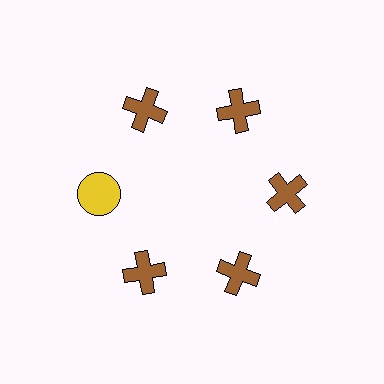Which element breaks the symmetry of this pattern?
The yellow circle at roughly the 9 o'clock position breaks the symmetry. All other shapes are brown crosses.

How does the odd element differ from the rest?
It differs in both color (yellow instead of brown) and shape (circle instead of cross).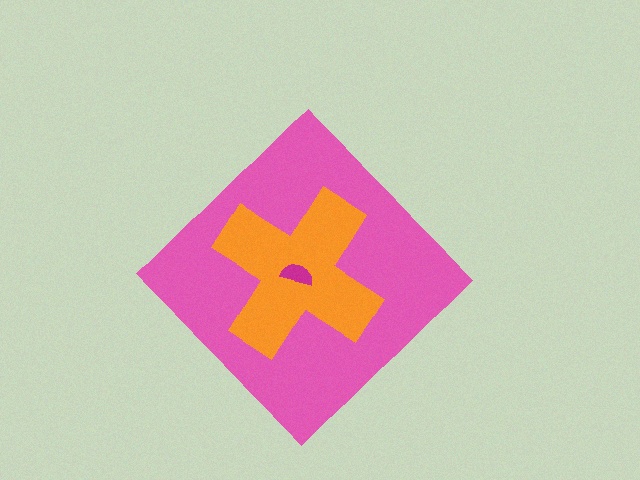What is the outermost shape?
The pink diamond.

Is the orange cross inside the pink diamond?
Yes.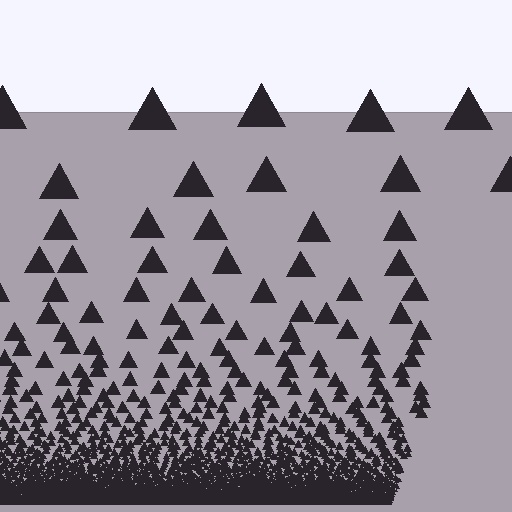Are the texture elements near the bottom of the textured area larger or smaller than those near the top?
Smaller. The gradient is inverted — elements near the bottom are smaller and denser.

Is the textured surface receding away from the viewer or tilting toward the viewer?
The surface appears to tilt toward the viewer. Texture elements get larger and sparser toward the top.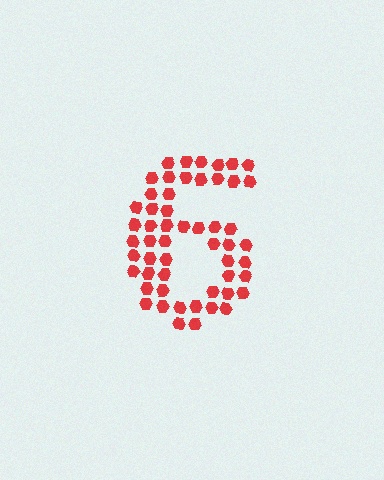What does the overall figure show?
The overall figure shows the digit 6.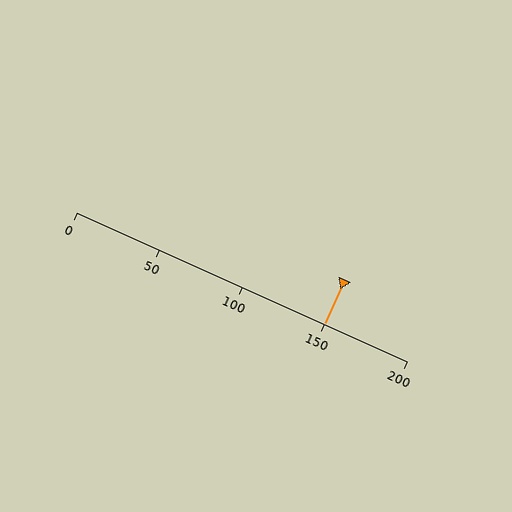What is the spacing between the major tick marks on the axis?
The major ticks are spaced 50 apart.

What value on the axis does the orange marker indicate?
The marker indicates approximately 150.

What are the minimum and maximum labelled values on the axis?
The axis runs from 0 to 200.